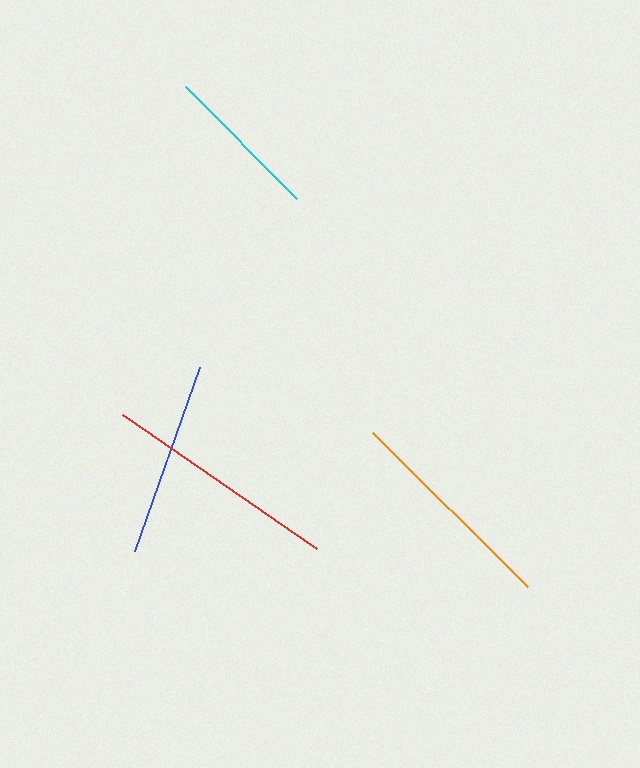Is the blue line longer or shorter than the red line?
The red line is longer than the blue line.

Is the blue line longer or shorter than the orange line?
The orange line is longer than the blue line.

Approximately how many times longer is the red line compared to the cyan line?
The red line is approximately 1.5 times the length of the cyan line.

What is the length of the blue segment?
The blue segment is approximately 195 pixels long.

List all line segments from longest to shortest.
From longest to shortest: red, orange, blue, cyan.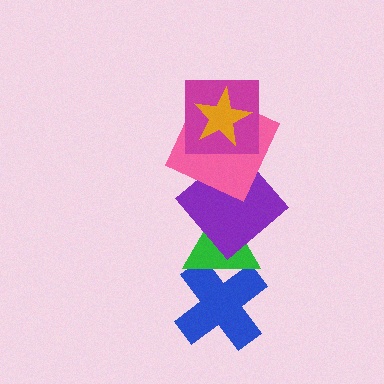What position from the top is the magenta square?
The magenta square is 2nd from the top.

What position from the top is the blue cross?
The blue cross is 6th from the top.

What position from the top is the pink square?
The pink square is 3rd from the top.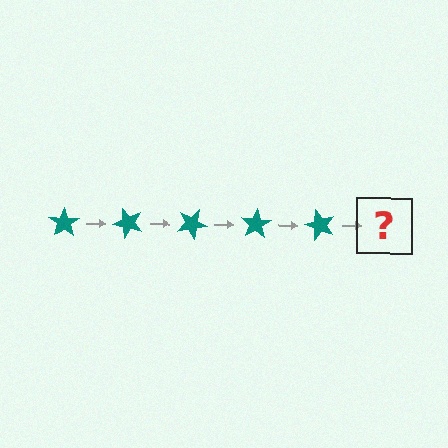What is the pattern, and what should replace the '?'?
The pattern is that the star rotates 50 degrees each step. The '?' should be a teal star rotated 250 degrees.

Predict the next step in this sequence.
The next step is a teal star rotated 250 degrees.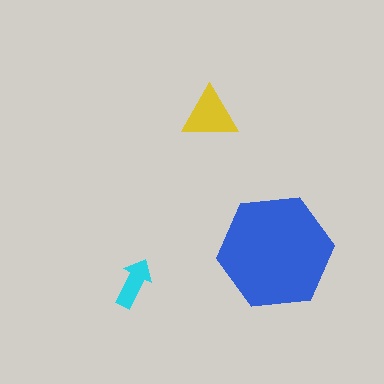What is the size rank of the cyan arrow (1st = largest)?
3rd.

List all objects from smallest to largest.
The cyan arrow, the yellow triangle, the blue hexagon.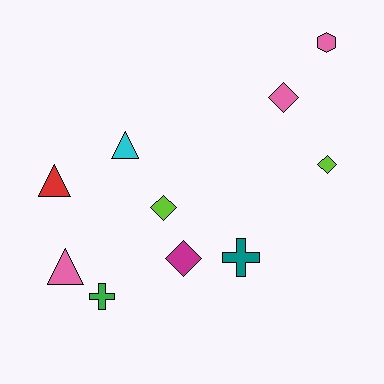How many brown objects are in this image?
There are no brown objects.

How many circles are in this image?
There are no circles.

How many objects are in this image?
There are 10 objects.